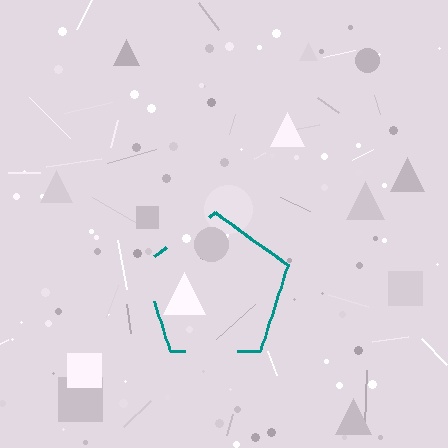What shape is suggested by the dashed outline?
The dashed outline suggests a pentagon.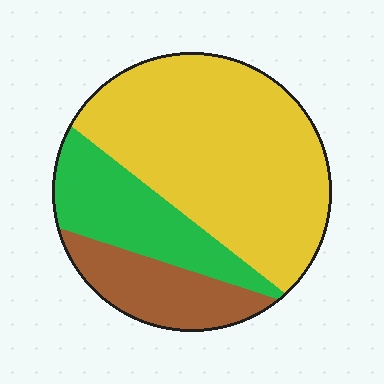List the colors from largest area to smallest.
From largest to smallest: yellow, green, brown.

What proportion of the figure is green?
Green covers 22% of the figure.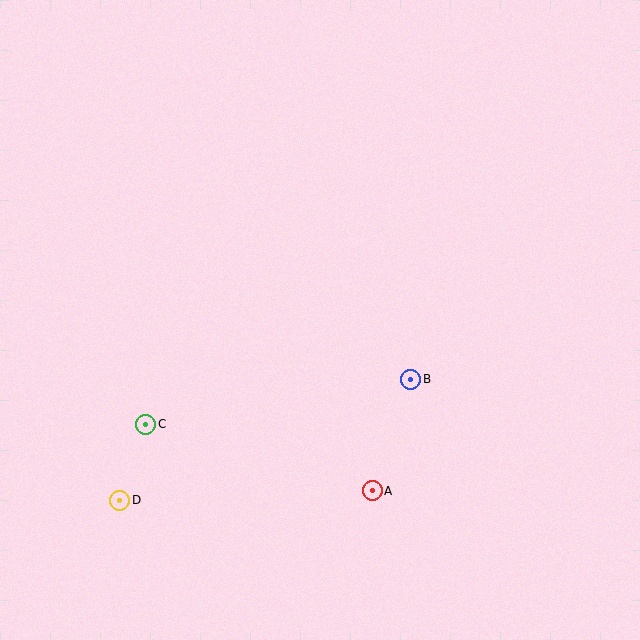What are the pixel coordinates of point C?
Point C is at (146, 424).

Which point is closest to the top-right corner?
Point B is closest to the top-right corner.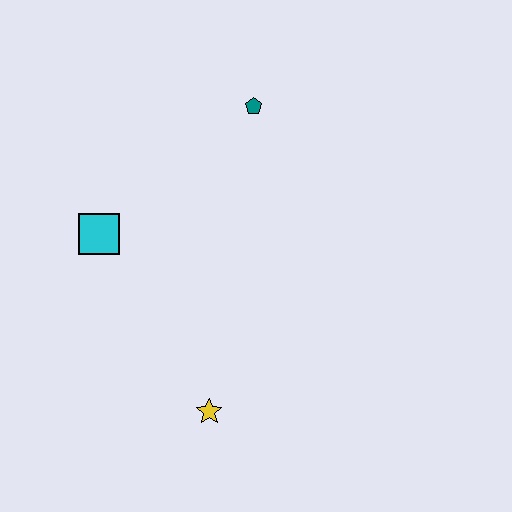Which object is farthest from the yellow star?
The teal pentagon is farthest from the yellow star.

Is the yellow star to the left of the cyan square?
No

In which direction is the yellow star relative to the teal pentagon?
The yellow star is below the teal pentagon.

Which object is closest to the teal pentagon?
The cyan square is closest to the teal pentagon.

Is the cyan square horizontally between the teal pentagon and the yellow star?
No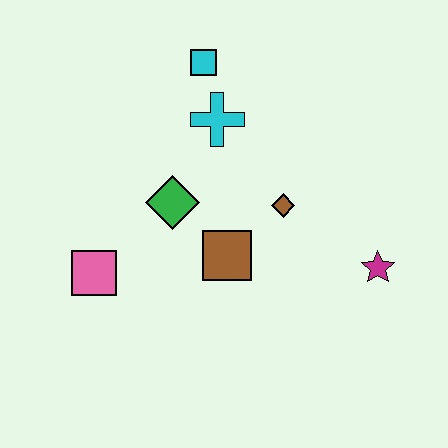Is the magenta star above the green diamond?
No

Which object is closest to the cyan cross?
The cyan square is closest to the cyan cross.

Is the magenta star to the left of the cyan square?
No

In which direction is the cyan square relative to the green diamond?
The cyan square is above the green diamond.